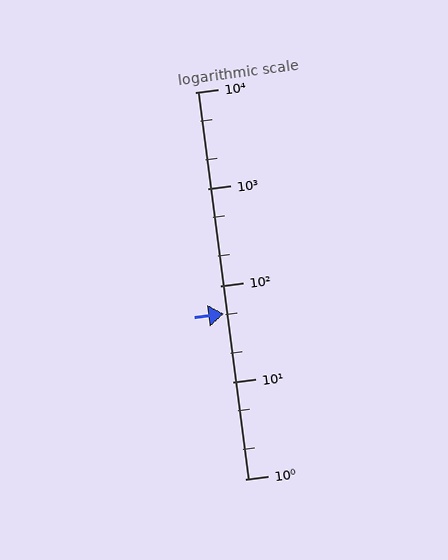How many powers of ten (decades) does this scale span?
The scale spans 4 decades, from 1 to 10000.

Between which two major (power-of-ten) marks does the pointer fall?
The pointer is between 10 and 100.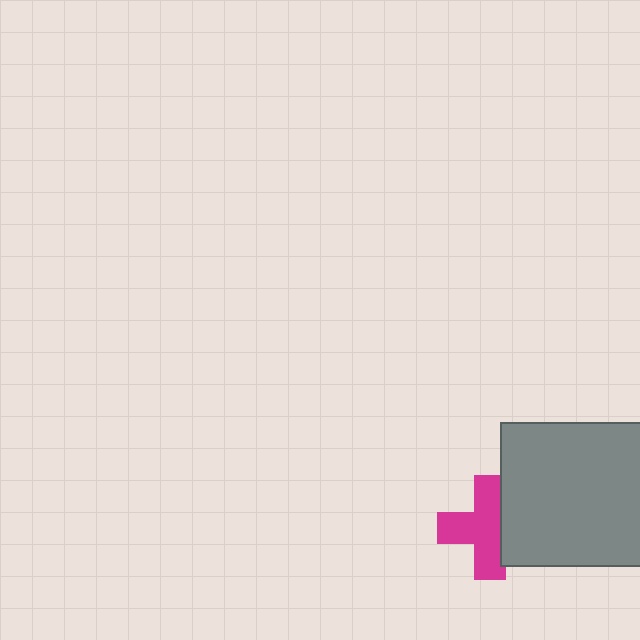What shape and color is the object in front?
The object in front is a gray rectangle.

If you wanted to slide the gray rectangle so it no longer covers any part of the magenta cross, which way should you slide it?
Slide it right — that is the most direct way to separate the two shapes.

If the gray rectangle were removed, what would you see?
You would see the complete magenta cross.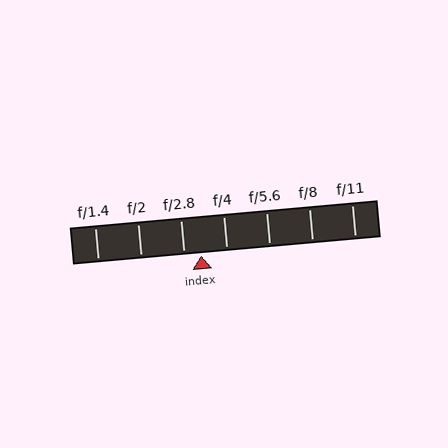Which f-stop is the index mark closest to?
The index mark is closest to f/2.8.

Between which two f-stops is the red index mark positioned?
The index mark is between f/2.8 and f/4.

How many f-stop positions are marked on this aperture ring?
There are 7 f-stop positions marked.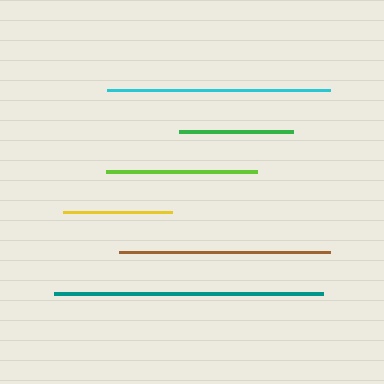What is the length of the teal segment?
The teal segment is approximately 270 pixels long.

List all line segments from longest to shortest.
From longest to shortest: teal, cyan, brown, lime, green, yellow.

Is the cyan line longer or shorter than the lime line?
The cyan line is longer than the lime line.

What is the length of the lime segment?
The lime segment is approximately 151 pixels long.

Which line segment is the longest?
The teal line is the longest at approximately 270 pixels.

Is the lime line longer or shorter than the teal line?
The teal line is longer than the lime line.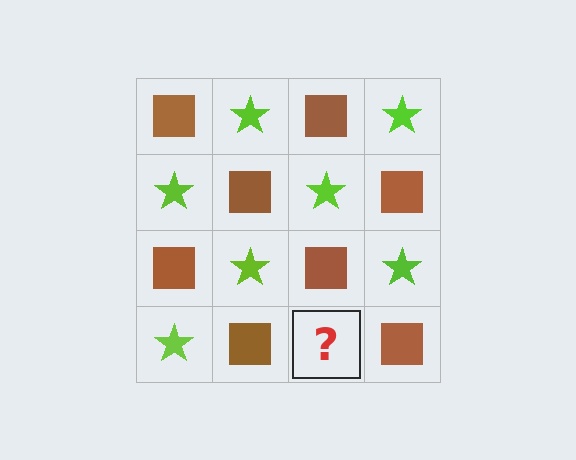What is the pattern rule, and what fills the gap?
The rule is that it alternates brown square and lime star in a checkerboard pattern. The gap should be filled with a lime star.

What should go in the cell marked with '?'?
The missing cell should contain a lime star.